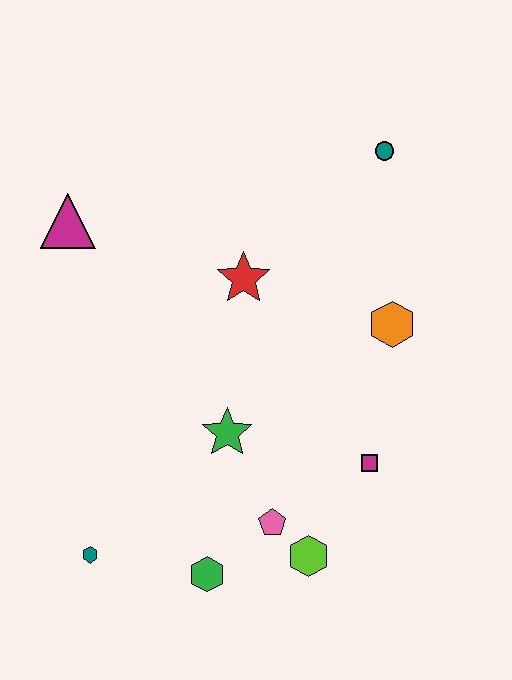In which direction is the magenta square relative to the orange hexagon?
The magenta square is below the orange hexagon.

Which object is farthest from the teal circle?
The teal hexagon is farthest from the teal circle.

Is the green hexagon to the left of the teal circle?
Yes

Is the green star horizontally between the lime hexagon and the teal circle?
No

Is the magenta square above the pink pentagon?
Yes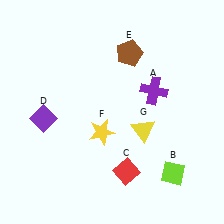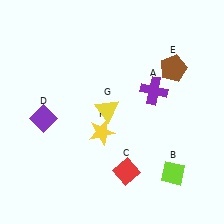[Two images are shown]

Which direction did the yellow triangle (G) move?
The yellow triangle (G) moved left.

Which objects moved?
The objects that moved are: the brown pentagon (E), the yellow triangle (G).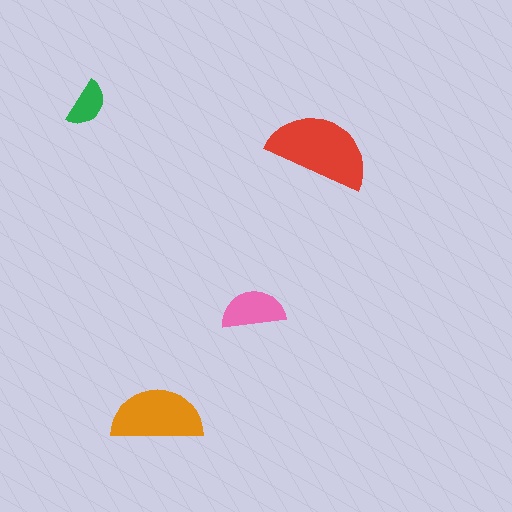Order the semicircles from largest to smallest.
the red one, the orange one, the pink one, the green one.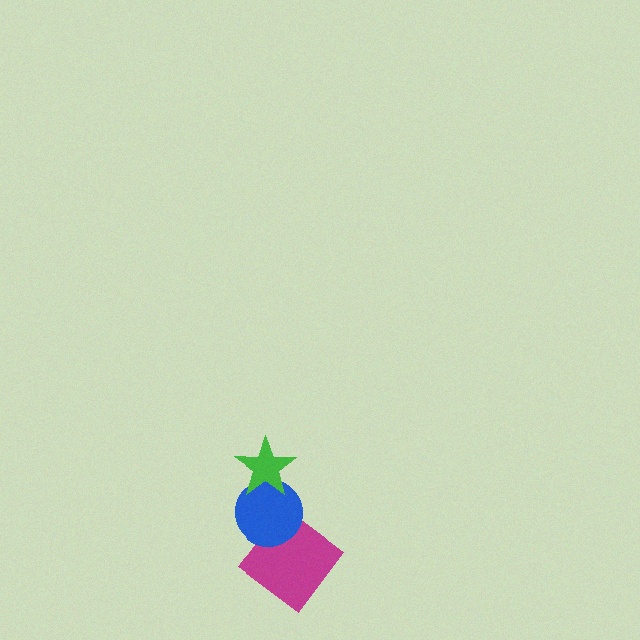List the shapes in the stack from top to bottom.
From top to bottom: the green star, the blue circle, the magenta diamond.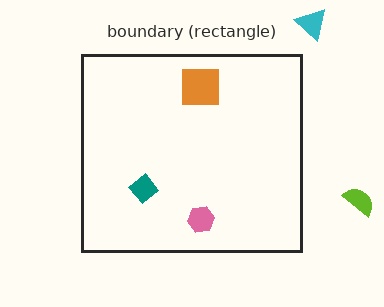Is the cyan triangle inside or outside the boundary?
Outside.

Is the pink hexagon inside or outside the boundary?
Inside.